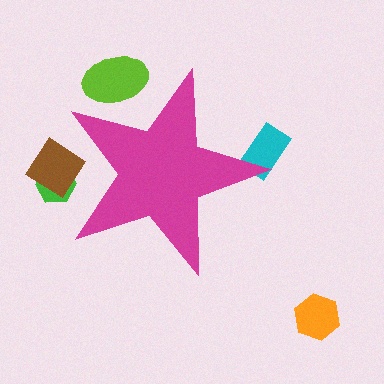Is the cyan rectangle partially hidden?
Yes, the cyan rectangle is partially hidden behind the magenta star.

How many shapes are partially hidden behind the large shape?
4 shapes are partially hidden.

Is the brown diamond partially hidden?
Yes, the brown diamond is partially hidden behind the magenta star.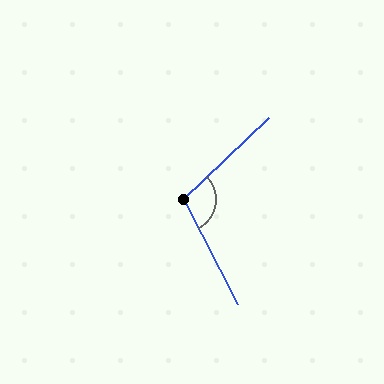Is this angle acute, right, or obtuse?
It is obtuse.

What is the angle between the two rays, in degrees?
Approximately 106 degrees.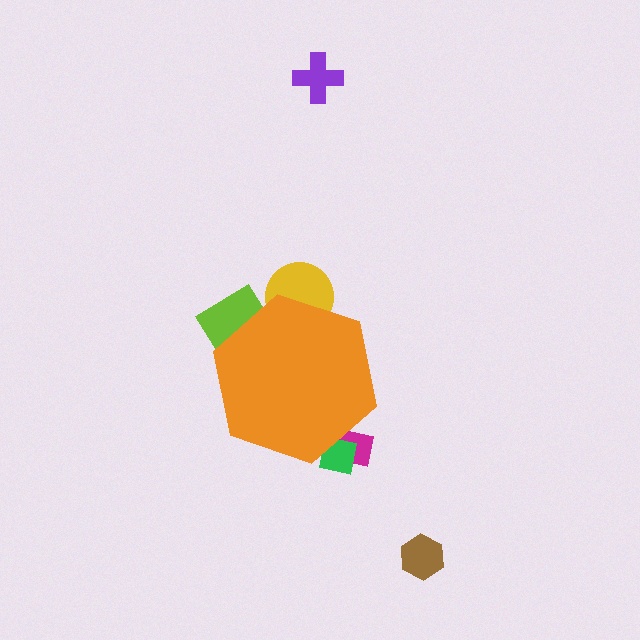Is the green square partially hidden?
Yes, the green square is partially hidden behind the orange hexagon.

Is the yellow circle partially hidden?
Yes, the yellow circle is partially hidden behind the orange hexagon.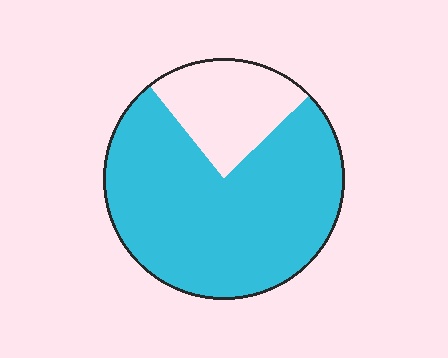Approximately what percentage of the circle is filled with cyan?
Approximately 75%.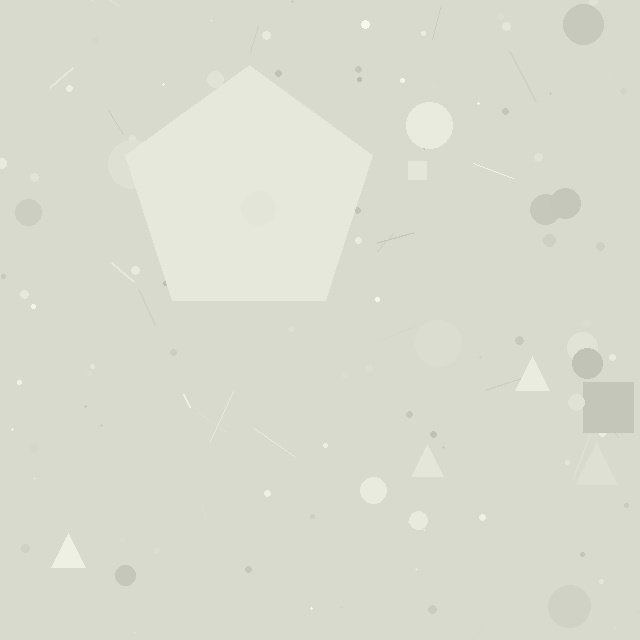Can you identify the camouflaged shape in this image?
The camouflaged shape is a pentagon.